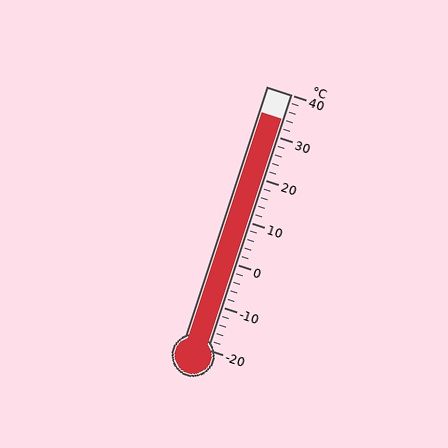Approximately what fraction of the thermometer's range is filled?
The thermometer is filled to approximately 90% of its range.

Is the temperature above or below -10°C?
The temperature is above -10°C.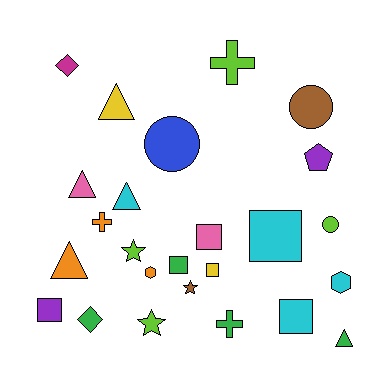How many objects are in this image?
There are 25 objects.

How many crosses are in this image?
There are 3 crosses.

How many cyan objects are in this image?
There are 4 cyan objects.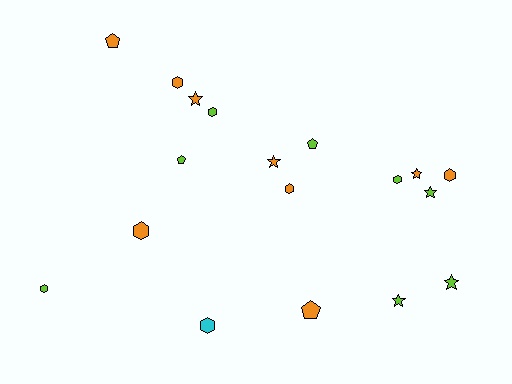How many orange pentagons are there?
There are 2 orange pentagons.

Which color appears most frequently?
Orange, with 9 objects.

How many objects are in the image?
There are 18 objects.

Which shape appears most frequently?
Hexagon, with 8 objects.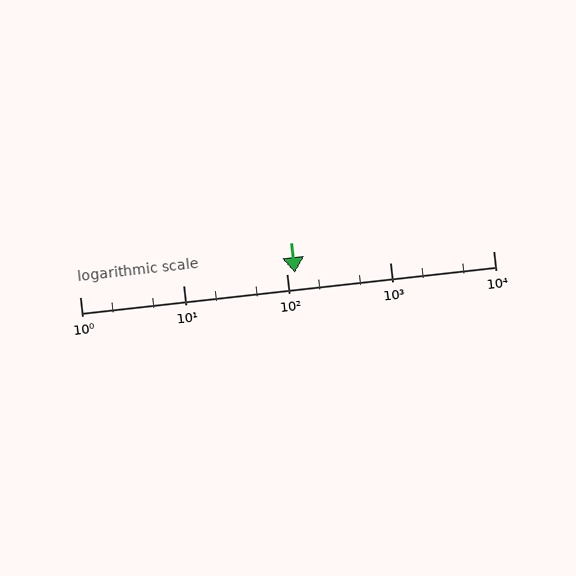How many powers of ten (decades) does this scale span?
The scale spans 4 decades, from 1 to 10000.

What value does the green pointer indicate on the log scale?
The pointer indicates approximately 120.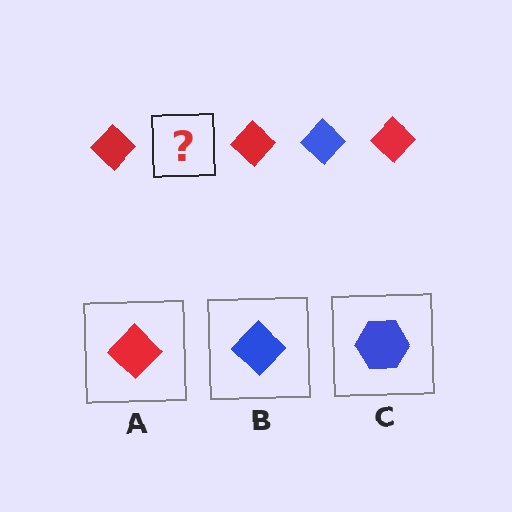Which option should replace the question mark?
Option B.